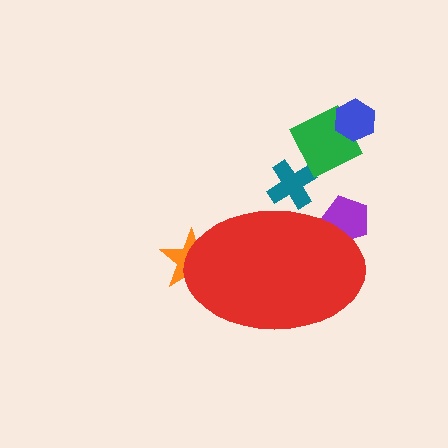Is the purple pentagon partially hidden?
Yes, the purple pentagon is partially hidden behind the red ellipse.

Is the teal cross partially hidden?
Yes, the teal cross is partially hidden behind the red ellipse.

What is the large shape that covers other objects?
A red ellipse.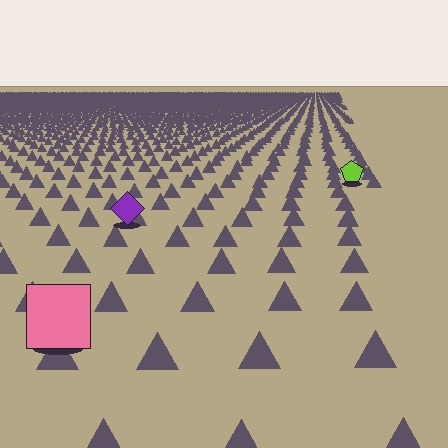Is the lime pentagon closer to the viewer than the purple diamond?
No. The purple diamond is closer — you can tell from the texture gradient: the ground texture is coarser near it.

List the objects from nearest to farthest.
From nearest to farthest: the pink square, the purple diamond, the lime pentagon.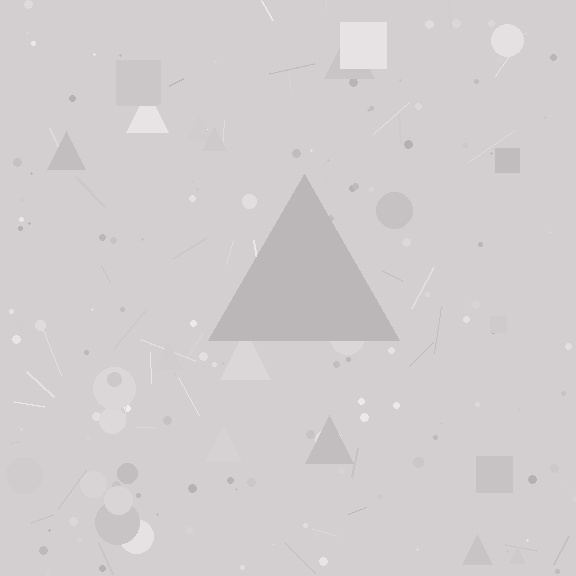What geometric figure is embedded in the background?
A triangle is embedded in the background.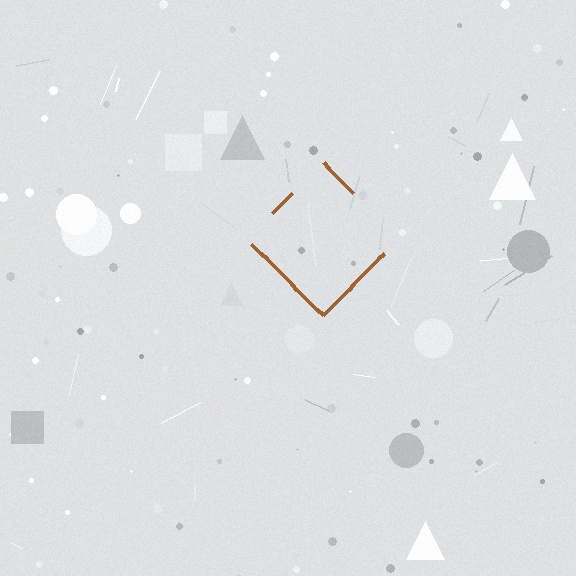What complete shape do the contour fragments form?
The contour fragments form a diamond.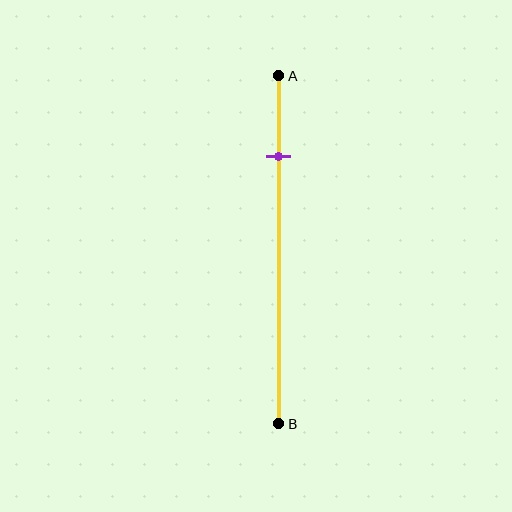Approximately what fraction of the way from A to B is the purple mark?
The purple mark is approximately 25% of the way from A to B.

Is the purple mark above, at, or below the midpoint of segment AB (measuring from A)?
The purple mark is above the midpoint of segment AB.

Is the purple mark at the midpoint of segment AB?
No, the mark is at about 25% from A, not at the 50% midpoint.